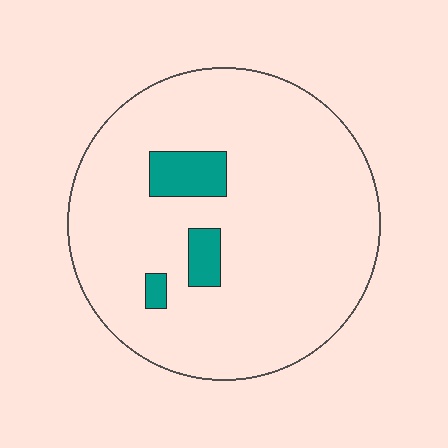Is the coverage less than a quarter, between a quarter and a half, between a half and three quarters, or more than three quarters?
Less than a quarter.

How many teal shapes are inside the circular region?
3.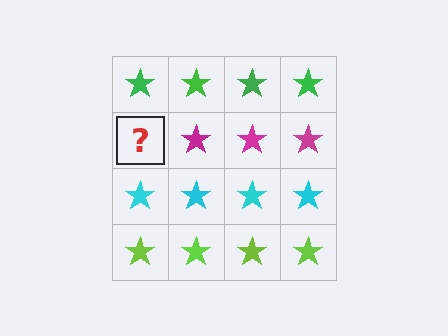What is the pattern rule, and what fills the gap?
The rule is that each row has a consistent color. The gap should be filled with a magenta star.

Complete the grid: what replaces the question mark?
The question mark should be replaced with a magenta star.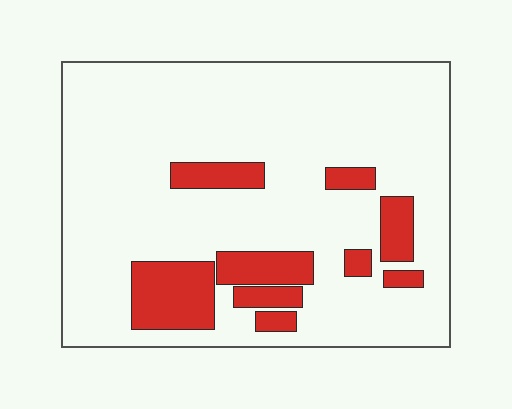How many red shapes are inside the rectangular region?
9.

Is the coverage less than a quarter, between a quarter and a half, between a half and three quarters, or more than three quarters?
Less than a quarter.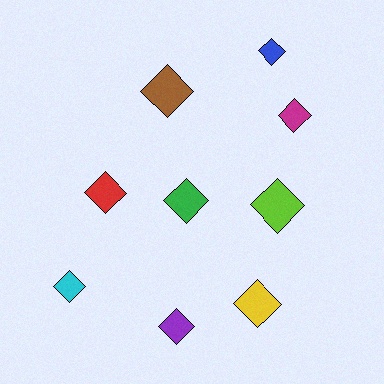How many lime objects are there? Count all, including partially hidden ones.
There is 1 lime object.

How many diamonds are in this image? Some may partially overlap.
There are 9 diamonds.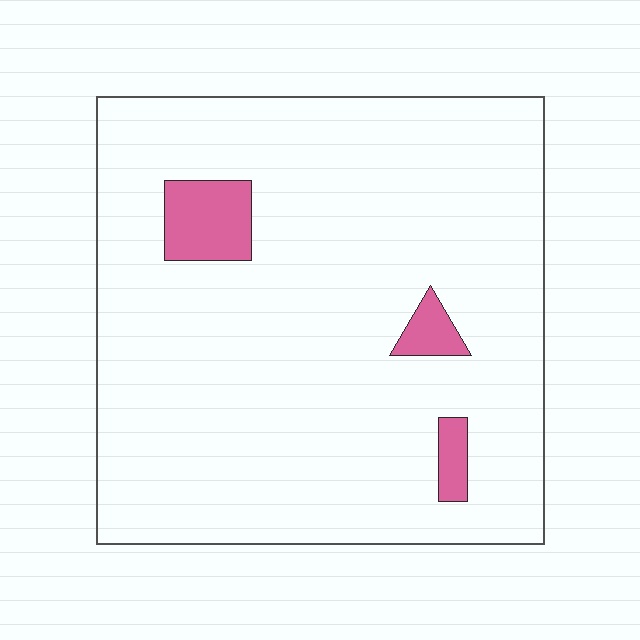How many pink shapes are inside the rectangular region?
3.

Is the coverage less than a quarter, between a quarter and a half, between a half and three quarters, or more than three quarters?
Less than a quarter.